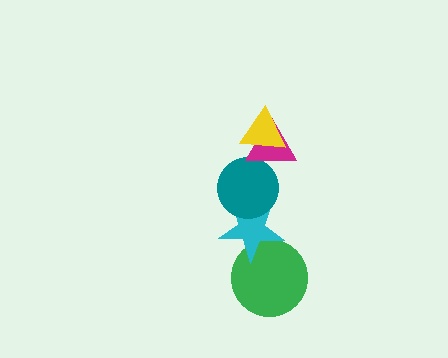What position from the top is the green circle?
The green circle is 5th from the top.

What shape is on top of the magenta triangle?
The yellow triangle is on top of the magenta triangle.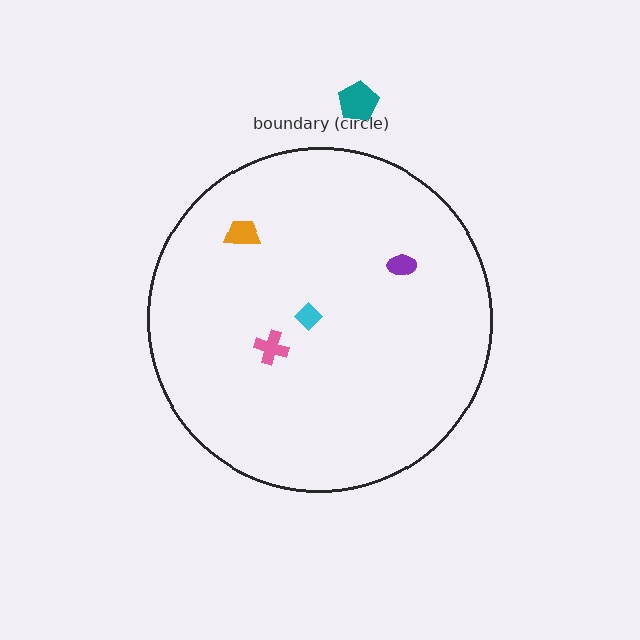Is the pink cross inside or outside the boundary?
Inside.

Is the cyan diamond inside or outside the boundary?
Inside.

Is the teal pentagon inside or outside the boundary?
Outside.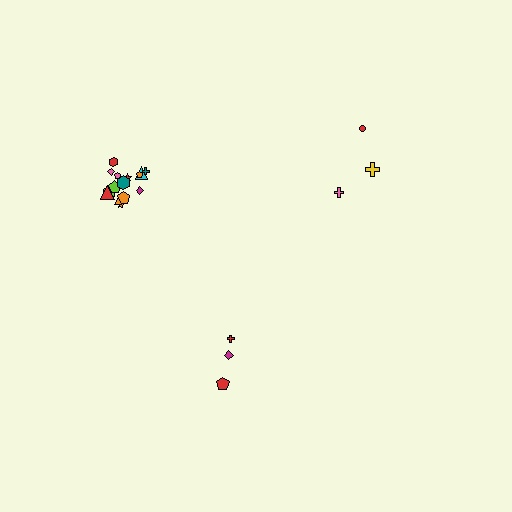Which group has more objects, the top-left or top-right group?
The top-left group.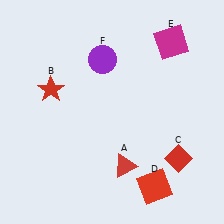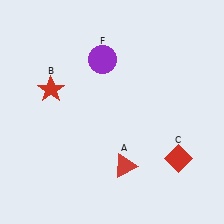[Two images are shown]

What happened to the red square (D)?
The red square (D) was removed in Image 2. It was in the bottom-right area of Image 1.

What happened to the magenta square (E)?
The magenta square (E) was removed in Image 2. It was in the top-right area of Image 1.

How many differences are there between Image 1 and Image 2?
There are 2 differences between the two images.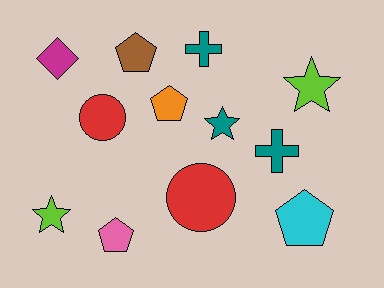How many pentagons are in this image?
There are 4 pentagons.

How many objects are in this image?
There are 12 objects.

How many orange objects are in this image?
There is 1 orange object.